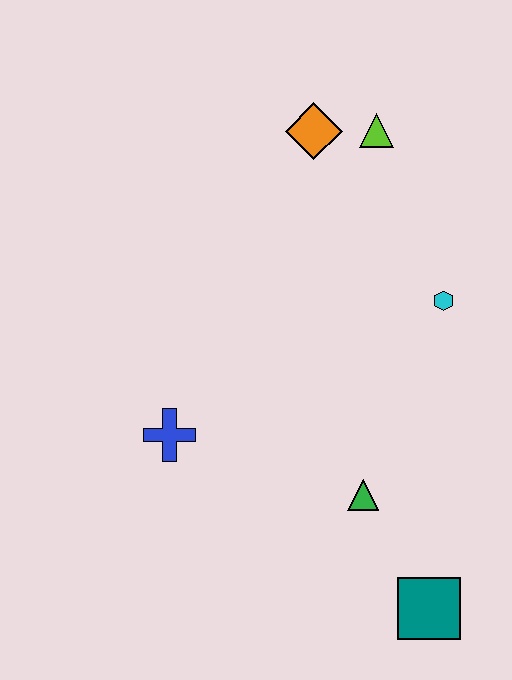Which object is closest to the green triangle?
The teal square is closest to the green triangle.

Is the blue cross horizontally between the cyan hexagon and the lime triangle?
No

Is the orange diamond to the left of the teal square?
Yes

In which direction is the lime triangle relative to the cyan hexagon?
The lime triangle is above the cyan hexagon.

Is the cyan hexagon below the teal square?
No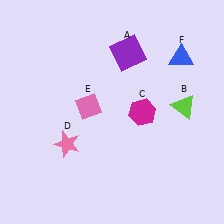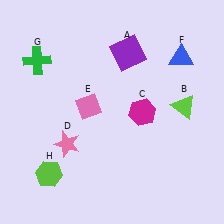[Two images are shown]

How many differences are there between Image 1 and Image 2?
There are 2 differences between the two images.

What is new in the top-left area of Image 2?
A green cross (G) was added in the top-left area of Image 2.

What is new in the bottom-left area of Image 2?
A lime hexagon (H) was added in the bottom-left area of Image 2.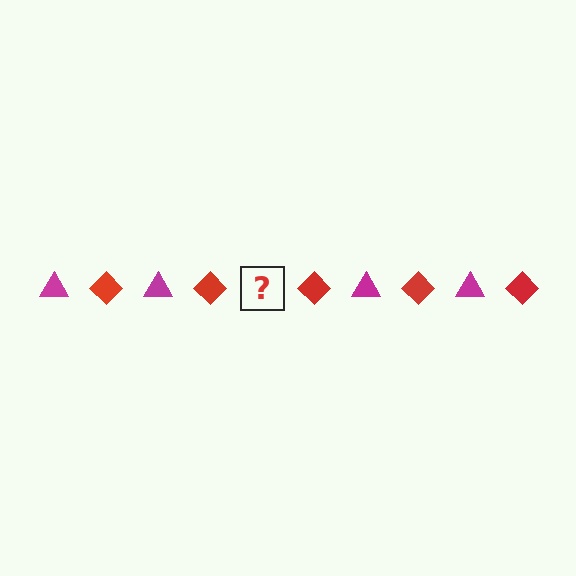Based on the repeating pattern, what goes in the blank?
The blank should be a magenta triangle.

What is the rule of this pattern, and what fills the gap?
The rule is that the pattern alternates between magenta triangle and red diamond. The gap should be filled with a magenta triangle.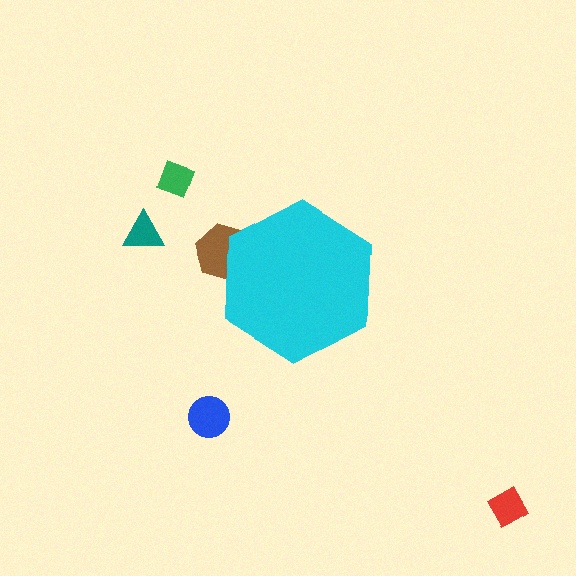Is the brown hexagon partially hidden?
Yes, the brown hexagon is partially hidden behind the cyan hexagon.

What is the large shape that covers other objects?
A cyan hexagon.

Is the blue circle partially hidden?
No, the blue circle is fully visible.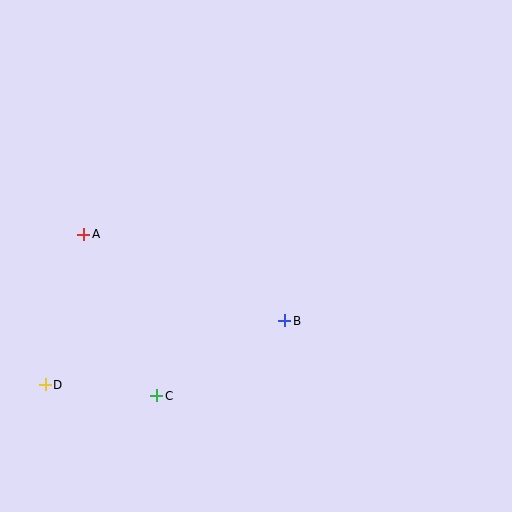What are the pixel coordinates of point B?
Point B is at (285, 321).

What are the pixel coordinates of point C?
Point C is at (157, 396).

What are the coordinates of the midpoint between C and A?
The midpoint between C and A is at (120, 315).